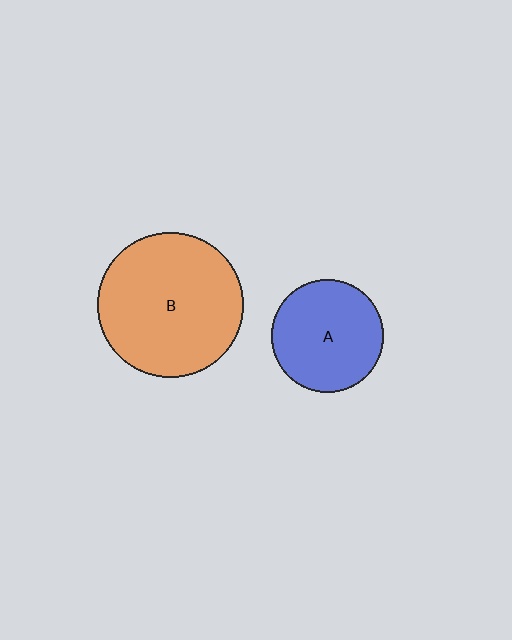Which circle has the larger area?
Circle B (orange).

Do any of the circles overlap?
No, none of the circles overlap.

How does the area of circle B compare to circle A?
Approximately 1.7 times.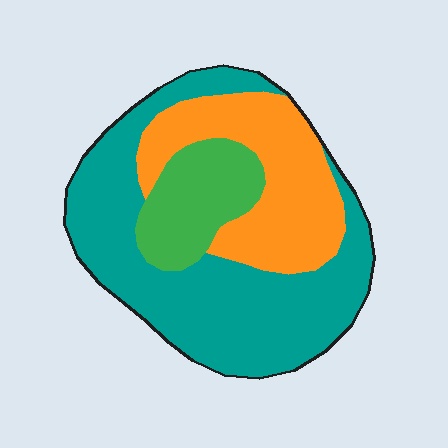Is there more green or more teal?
Teal.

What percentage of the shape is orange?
Orange takes up about one third (1/3) of the shape.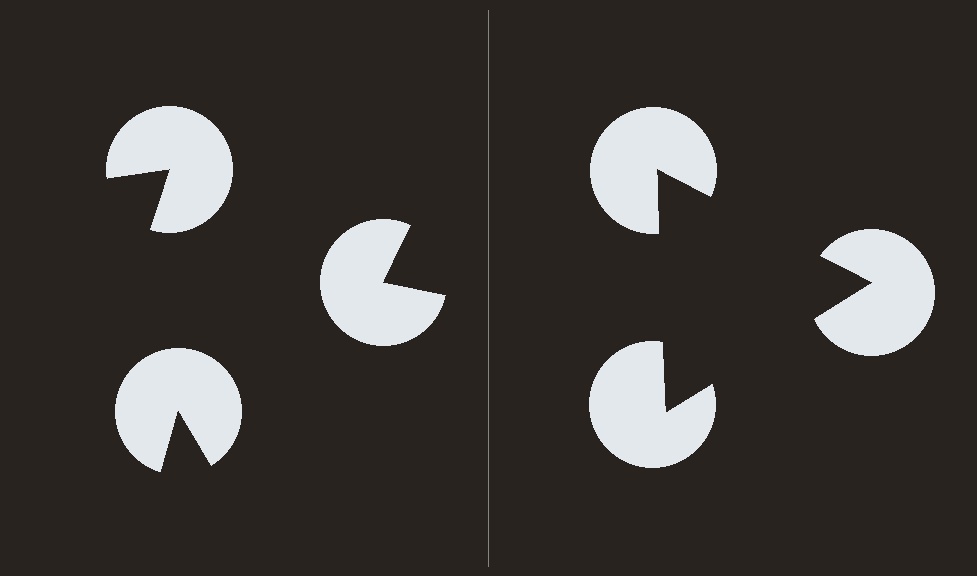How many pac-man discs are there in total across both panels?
6 — 3 on each side.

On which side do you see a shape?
An illusory triangle appears on the right side. On the left side the wedge cuts are rotated, so no coherent shape forms.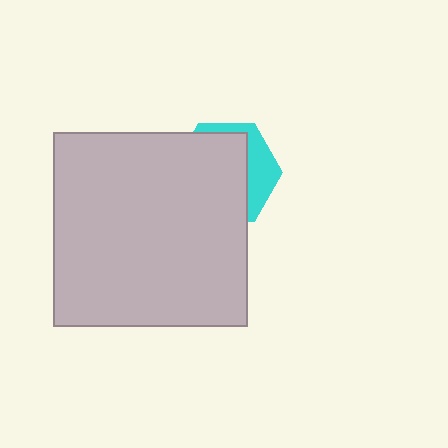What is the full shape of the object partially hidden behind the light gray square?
The partially hidden object is a cyan hexagon.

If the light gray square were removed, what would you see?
You would see the complete cyan hexagon.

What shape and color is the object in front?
The object in front is a light gray square.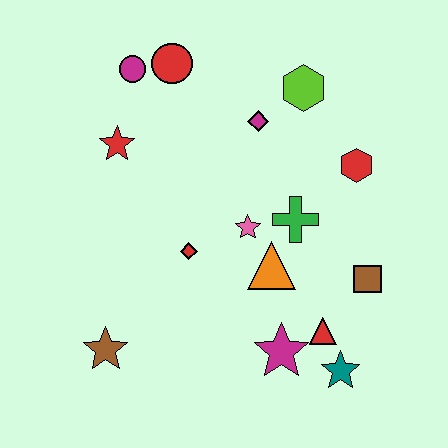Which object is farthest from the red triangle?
The magenta circle is farthest from the red triangle.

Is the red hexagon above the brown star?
Yes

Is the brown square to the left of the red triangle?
No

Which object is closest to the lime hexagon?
The magenta diamond is closest to the lime hexagon.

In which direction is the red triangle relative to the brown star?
The red triangle is to the right of the brown star.